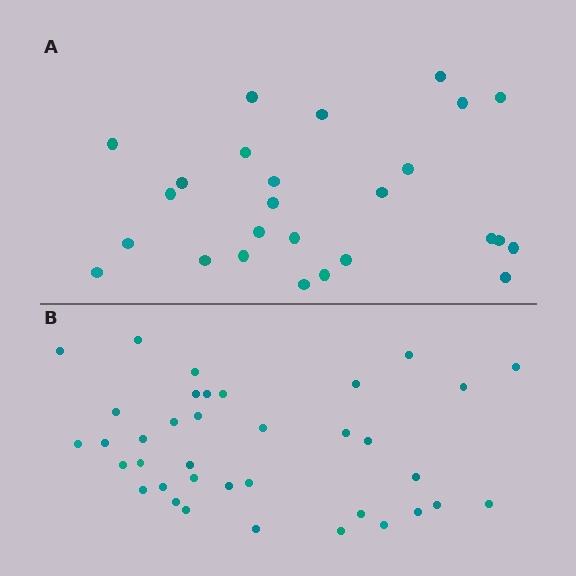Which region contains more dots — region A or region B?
Region B (the bottom region) has more dots.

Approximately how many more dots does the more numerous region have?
Region B has roughly 12 or so more dots than region A.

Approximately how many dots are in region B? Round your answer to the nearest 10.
About 40 dots. (The exact count is 37, which rounds to 40.)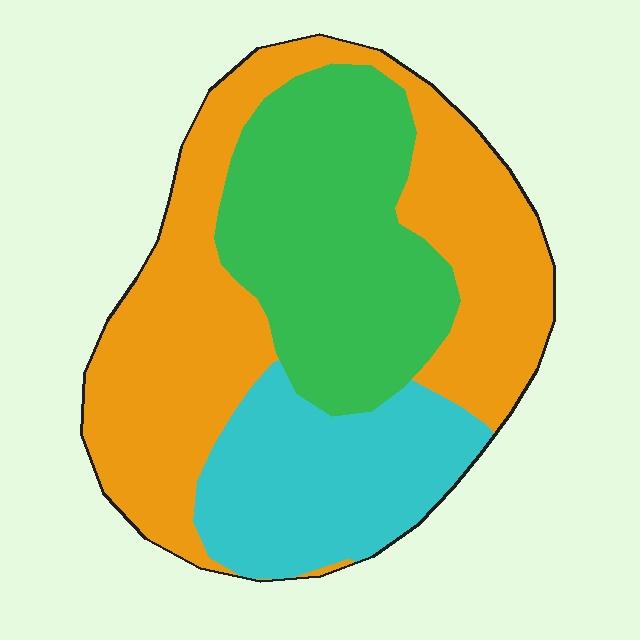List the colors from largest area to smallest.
From largest to smallest: orange, green, cyan.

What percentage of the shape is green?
Green takes up about one third (1/3) of the shape.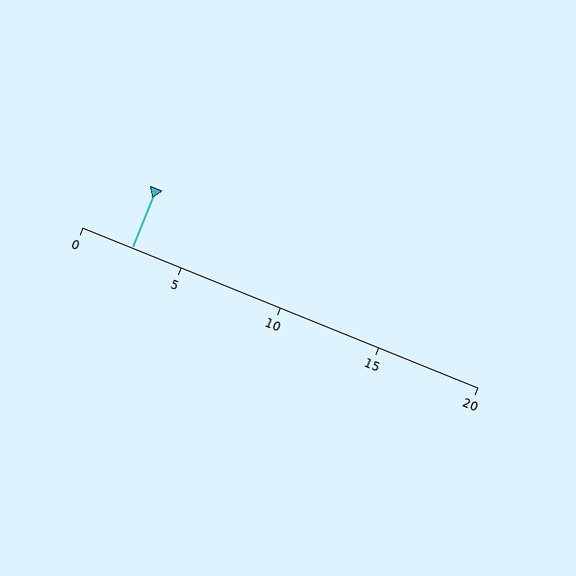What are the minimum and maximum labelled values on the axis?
The axis runs from 0 to 20.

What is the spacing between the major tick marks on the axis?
The major ticks are spaced 5 apart.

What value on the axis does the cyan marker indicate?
The marker indicates approximately 2.5.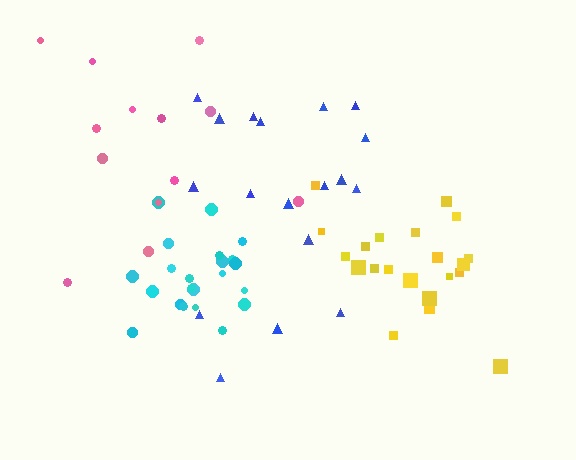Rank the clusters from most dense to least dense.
cyan, yellow, blue, pink.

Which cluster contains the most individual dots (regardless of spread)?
Cyan (22).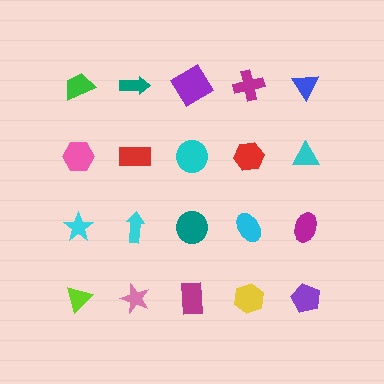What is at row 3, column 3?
A teal circle.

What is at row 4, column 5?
A purple pentagon.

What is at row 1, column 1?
A green trapezoid.